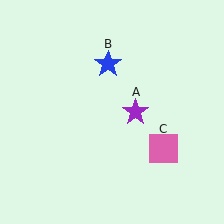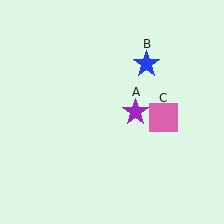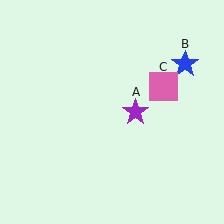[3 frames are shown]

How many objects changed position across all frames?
2 objects changed position: blue star (object B), pink square (object C).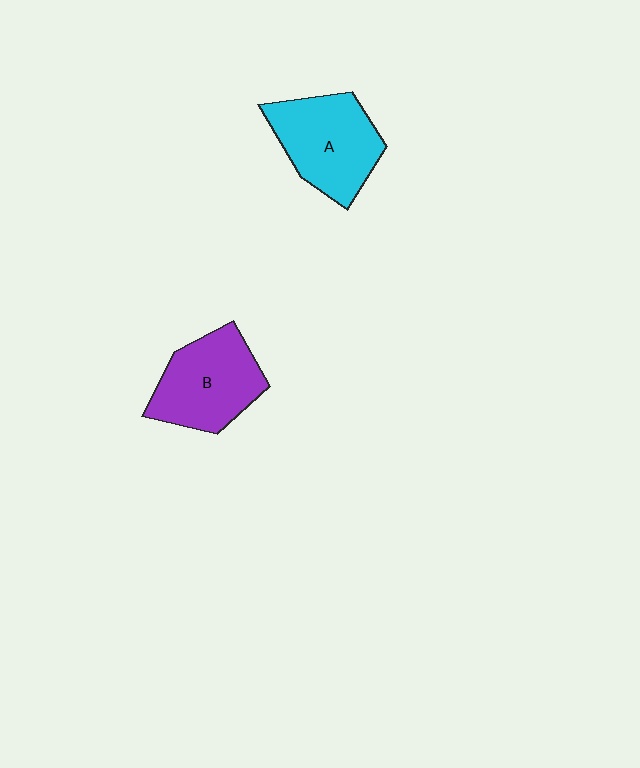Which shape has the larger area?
Shape A (cyan).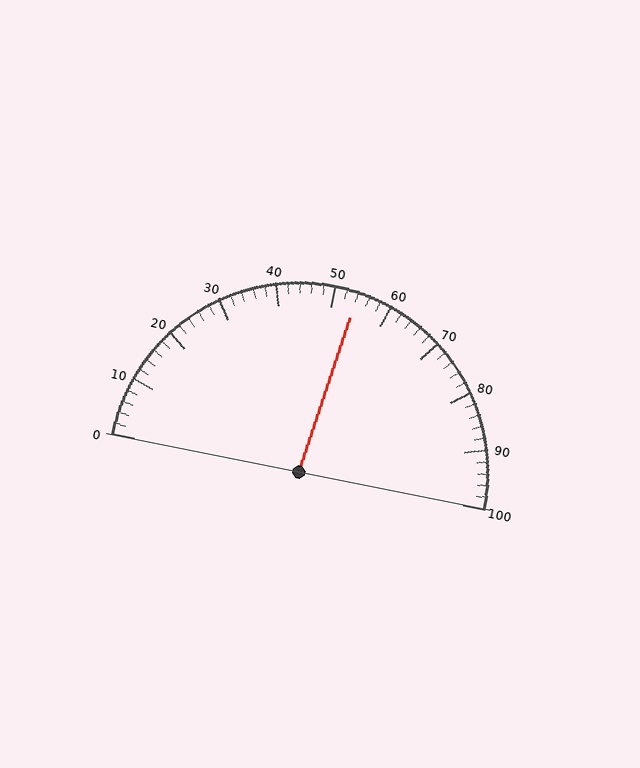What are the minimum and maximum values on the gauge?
The gauge ranges from 0 to 100.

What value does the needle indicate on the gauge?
The needle indicates approximately 54.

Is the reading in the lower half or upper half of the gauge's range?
The reading is in the upper half of the range (0 to 100).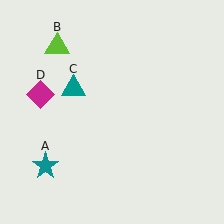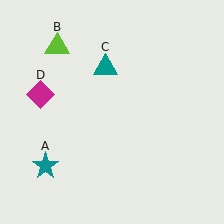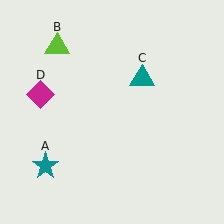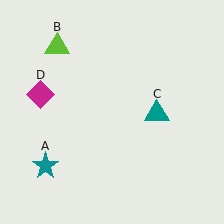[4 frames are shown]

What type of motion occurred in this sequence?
The teal triangle (object C) rotated clockwise around the center of the scene.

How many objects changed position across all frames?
1 object changed position: teal triangle (object C).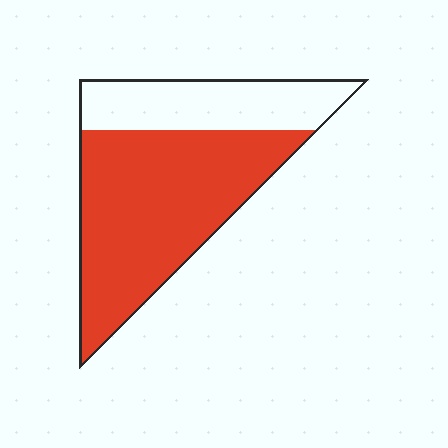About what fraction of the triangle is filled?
About two thirds (2/3).